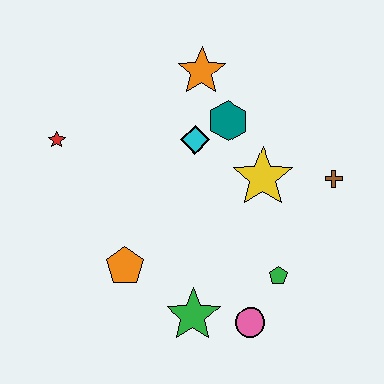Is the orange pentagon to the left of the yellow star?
Yes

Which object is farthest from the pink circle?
The red star is farthest from the pink circle.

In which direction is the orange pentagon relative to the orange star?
The orange pentagon is below the orange star.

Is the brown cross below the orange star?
Yes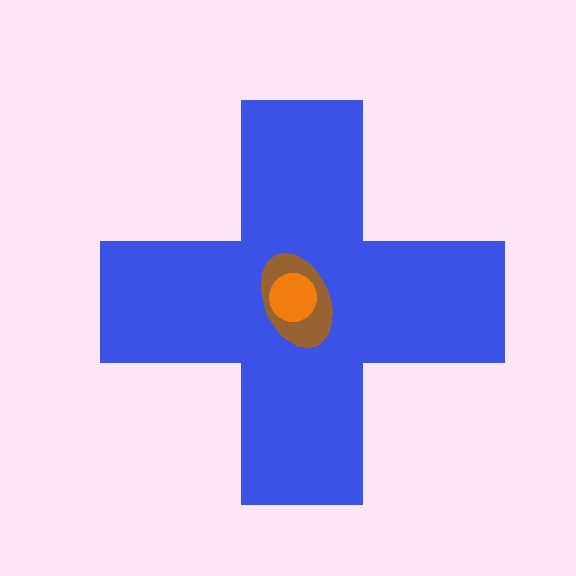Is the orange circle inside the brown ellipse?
Yes.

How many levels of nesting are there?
3.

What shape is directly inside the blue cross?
The brown ellipse.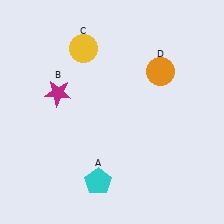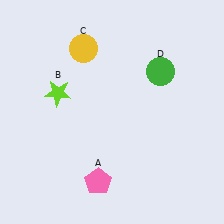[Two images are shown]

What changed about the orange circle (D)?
In Image 1, D is orange. In Image 2, it changed to green.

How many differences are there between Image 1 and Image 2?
There are 3 differences between the two images.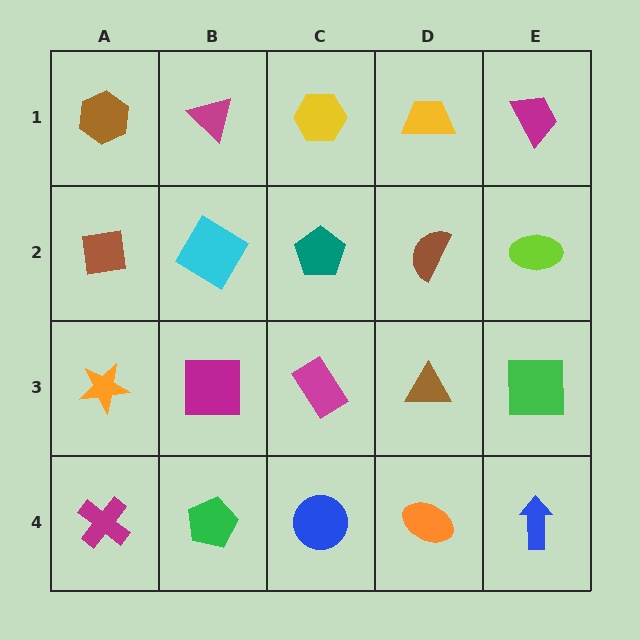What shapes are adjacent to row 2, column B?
A magenta triangle (row 1, column B), a magenta square (row 3, column B), a brown square (row 2, column A), a teal pentagon (row 2, column C).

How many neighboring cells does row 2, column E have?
3.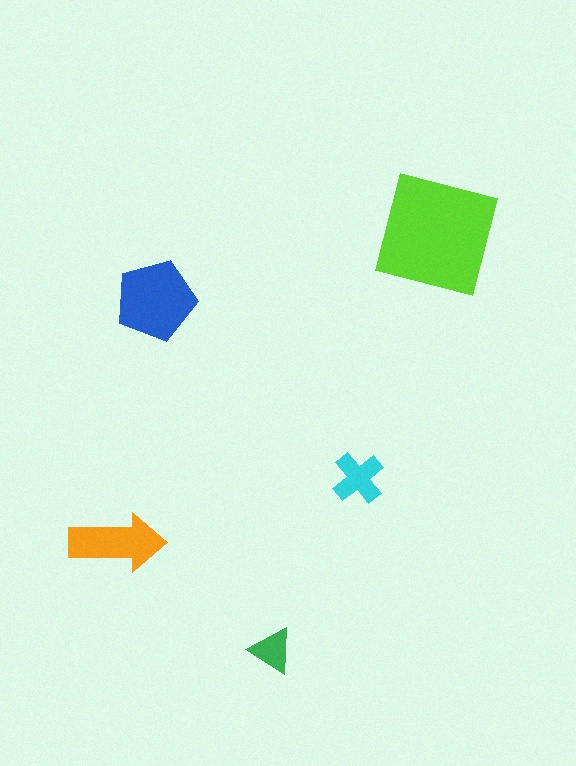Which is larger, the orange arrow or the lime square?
The lime square.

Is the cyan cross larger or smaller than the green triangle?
Larger.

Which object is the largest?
The lime square.